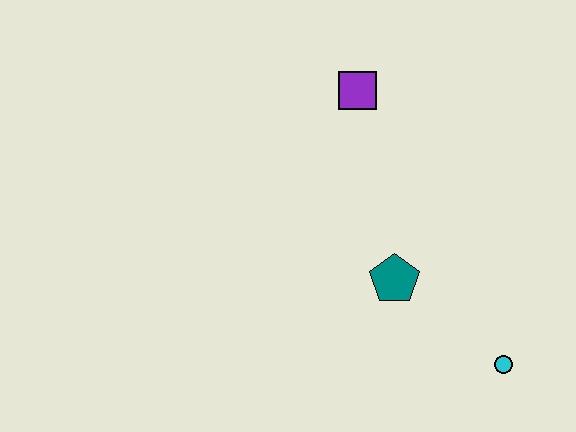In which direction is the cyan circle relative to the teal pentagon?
The cyan circle is to the right of the teal pentagon.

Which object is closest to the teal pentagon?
The cyan circle is closest to the teal pentagon.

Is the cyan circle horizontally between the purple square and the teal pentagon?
No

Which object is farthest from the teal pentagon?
The purple square is farthest from the teal pentagon.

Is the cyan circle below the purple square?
Yes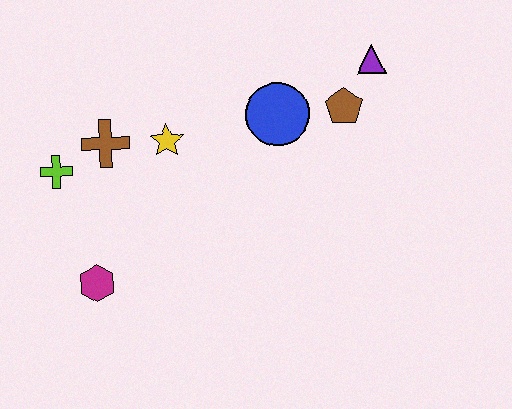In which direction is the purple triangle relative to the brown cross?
The purple triangle is to the right of the brown cross.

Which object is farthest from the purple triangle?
The magenta hexagon is farthest from the purple triangle.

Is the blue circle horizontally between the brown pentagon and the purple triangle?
No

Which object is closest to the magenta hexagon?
The lime cross is closest to the magenta hexagon.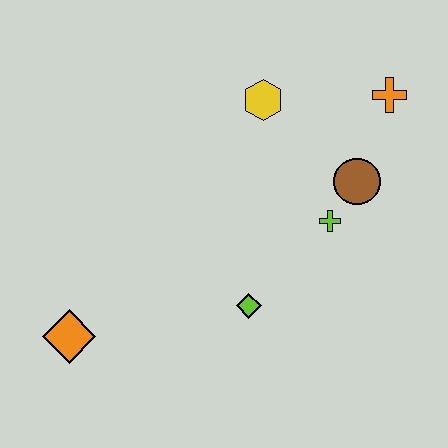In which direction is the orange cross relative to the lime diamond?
The orange cross is above the lime diamond.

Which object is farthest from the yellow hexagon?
The orange diamond is farthest from the yellow hexagon.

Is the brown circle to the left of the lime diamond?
No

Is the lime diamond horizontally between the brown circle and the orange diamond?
Yes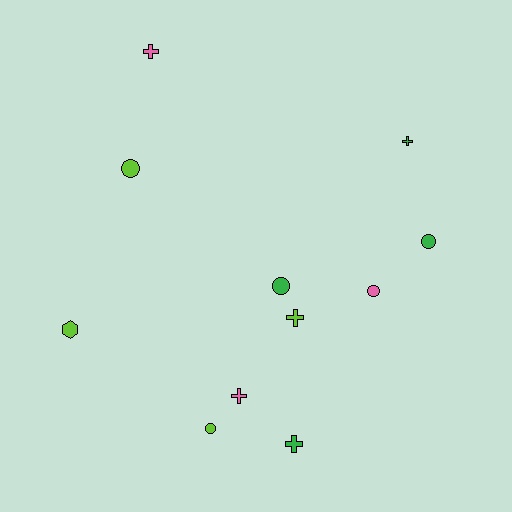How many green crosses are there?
There are 2 green crosses.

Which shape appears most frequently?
Circle, with 5 objects.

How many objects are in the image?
There are 11 objects.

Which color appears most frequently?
Green, with 4 objects.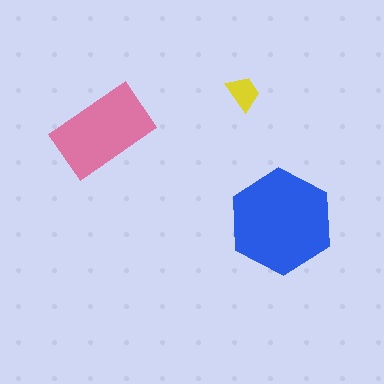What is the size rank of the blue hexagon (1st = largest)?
1st.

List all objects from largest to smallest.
The blue hexagon, the pink rectangle, the yellow trapezoid.